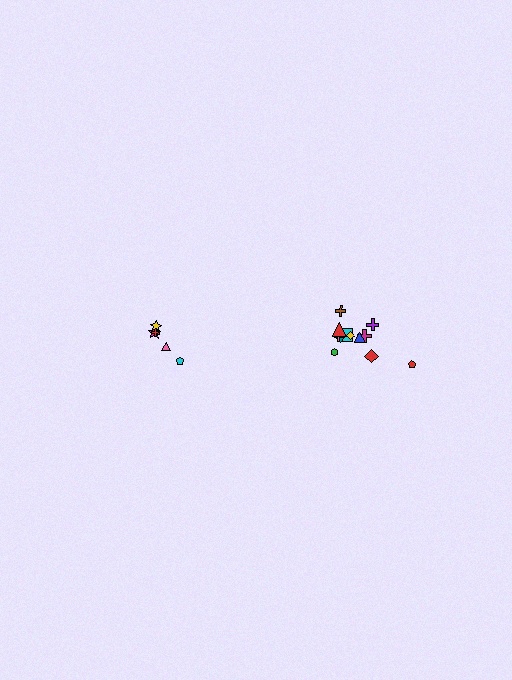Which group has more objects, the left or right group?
The right group.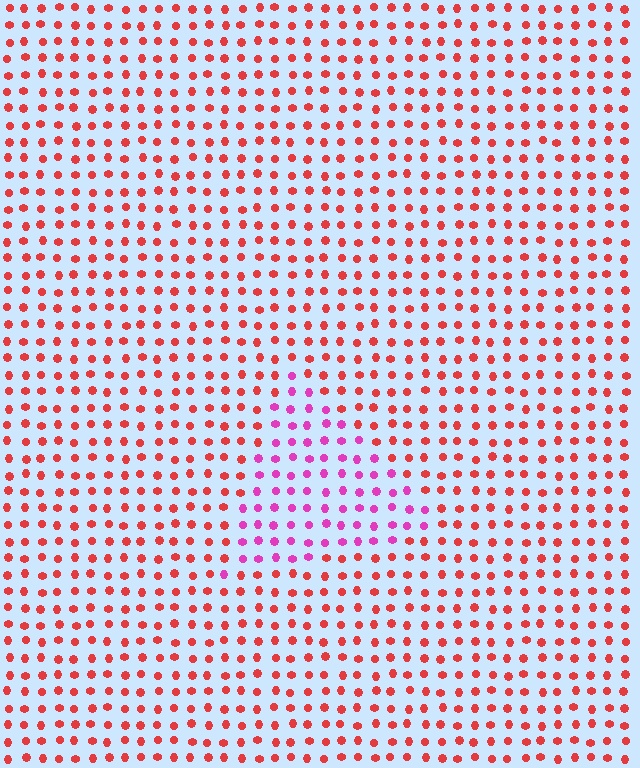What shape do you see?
I see a triangle.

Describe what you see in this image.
The image is filled with small red elements in a uniform arrangement. A triangle-shaped region is visible where the elements are tinted to a slightly different hue, forming a subtle color boundary.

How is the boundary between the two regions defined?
The boundary is defined purely by a slight shift in hue (about 45 degrees). Spacing, size, and orientation are identical on both sides.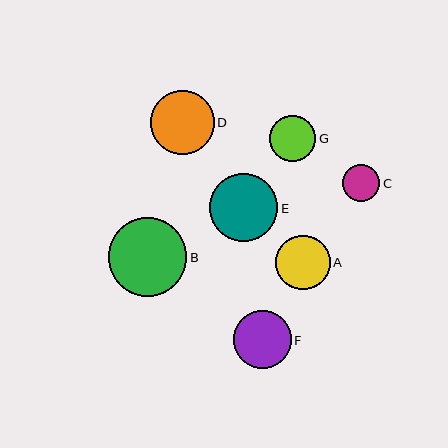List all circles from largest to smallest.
From largest to smallest: B, E, D, F, A, G, C.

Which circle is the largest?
Circle B is the largest with a size of approximately 78 pixels.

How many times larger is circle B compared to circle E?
Circle B is approximately 1.2 times the size of circle E.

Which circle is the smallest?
Circle C is the smallest with a size of approximately 37 pixels.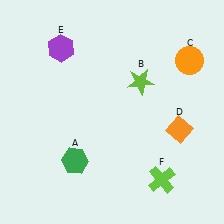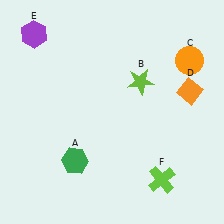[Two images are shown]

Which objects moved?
The objects that moved are: the orange diamond (D), the purple hexagon (E).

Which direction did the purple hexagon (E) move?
The purple hexagon (E) moved left.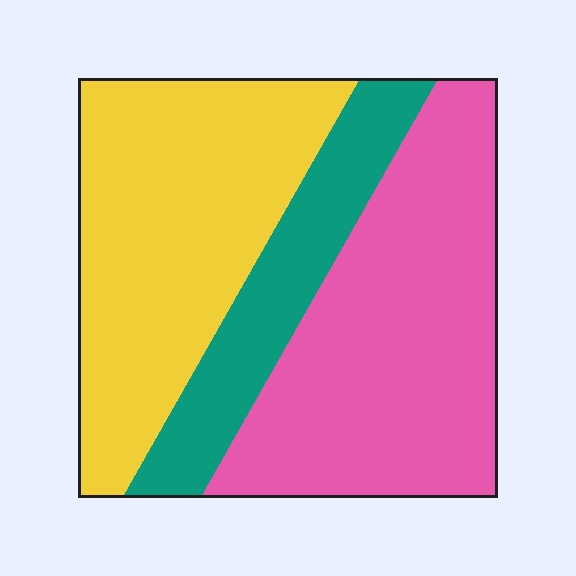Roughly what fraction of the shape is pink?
Pink covers about 45% of the shape.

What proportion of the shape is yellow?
Yellow covers 39% of the shape.